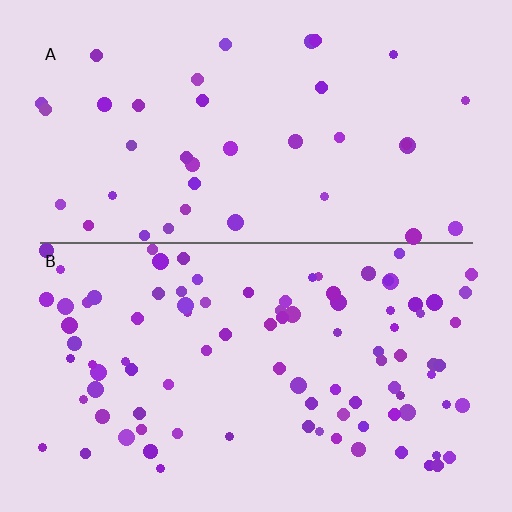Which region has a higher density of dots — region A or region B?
B (the bottom).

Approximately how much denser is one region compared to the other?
Approximately 2.4× — region B over region A.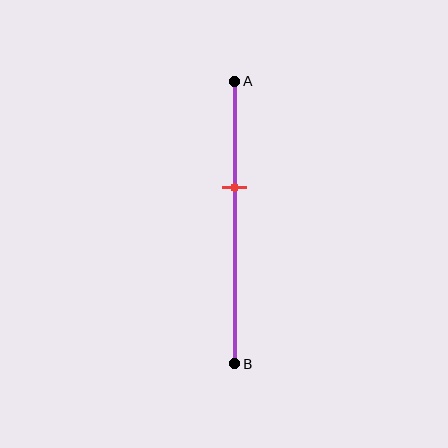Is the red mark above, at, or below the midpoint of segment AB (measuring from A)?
The red mark is above the midpoint of segment AB.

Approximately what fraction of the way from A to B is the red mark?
The red mark is approximately 35% of the way from A to B.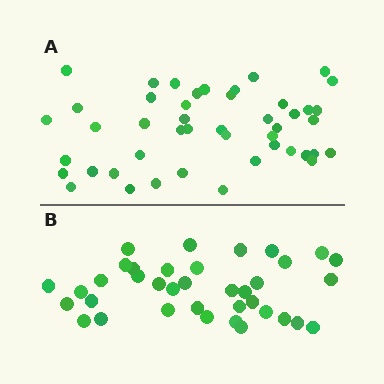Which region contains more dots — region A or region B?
Region A (the top region) has more dots.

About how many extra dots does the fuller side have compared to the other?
Region A has roughly 8 or so more dots than region B.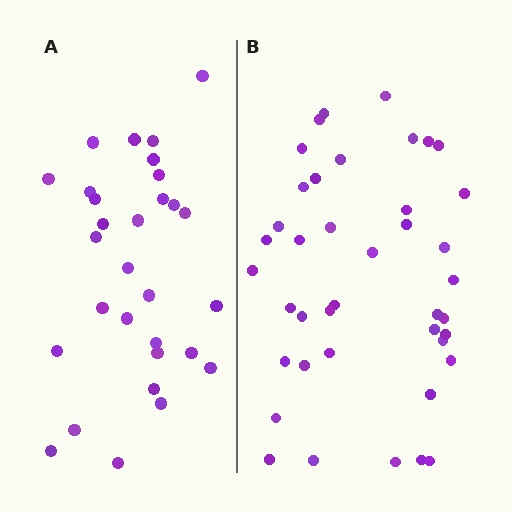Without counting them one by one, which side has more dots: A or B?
Region B (the right region) has more dots.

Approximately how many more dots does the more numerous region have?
Region B has roughly 12 or so more dots than region A.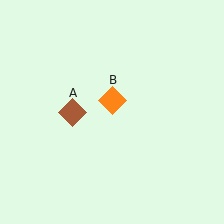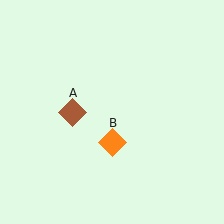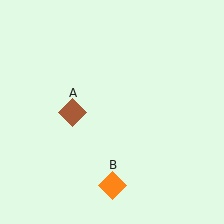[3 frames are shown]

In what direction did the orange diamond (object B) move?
The orange diamond (object B) moved down.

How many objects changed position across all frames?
1 object changed position: orange diamond (object B).